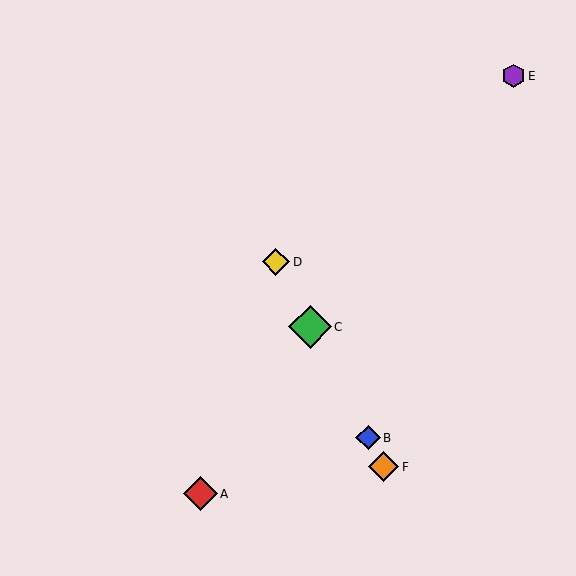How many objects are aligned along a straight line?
4 objects (B, C, D, F) are aligned along a straight line.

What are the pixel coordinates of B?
Object B is at (368, 438).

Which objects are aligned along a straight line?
Objects B, C, D, F are aligned along a straight line.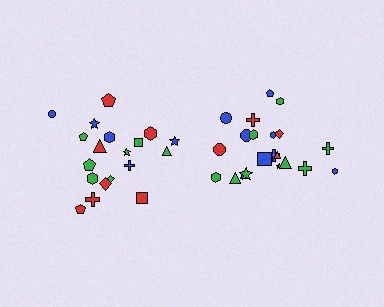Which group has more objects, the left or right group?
The right group.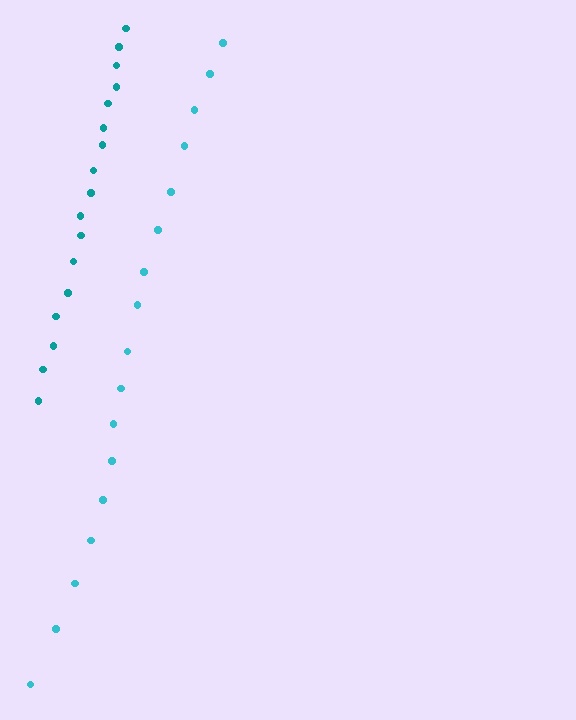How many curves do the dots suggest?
There are 2 distinct paths.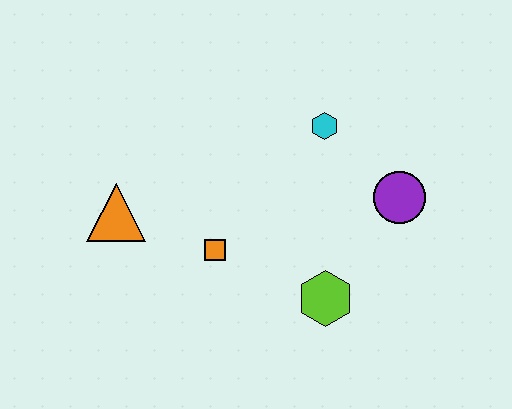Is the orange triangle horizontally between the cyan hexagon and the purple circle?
No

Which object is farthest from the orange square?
The purple circle is farthest from the orange square.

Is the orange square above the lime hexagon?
Yes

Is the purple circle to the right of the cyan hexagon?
Yes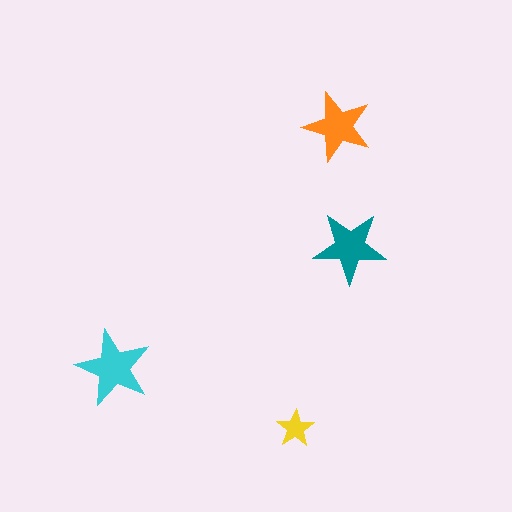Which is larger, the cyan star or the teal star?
The cyan one.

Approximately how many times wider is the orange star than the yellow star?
About 2 times wider.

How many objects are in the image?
There are 4 objects in the image.